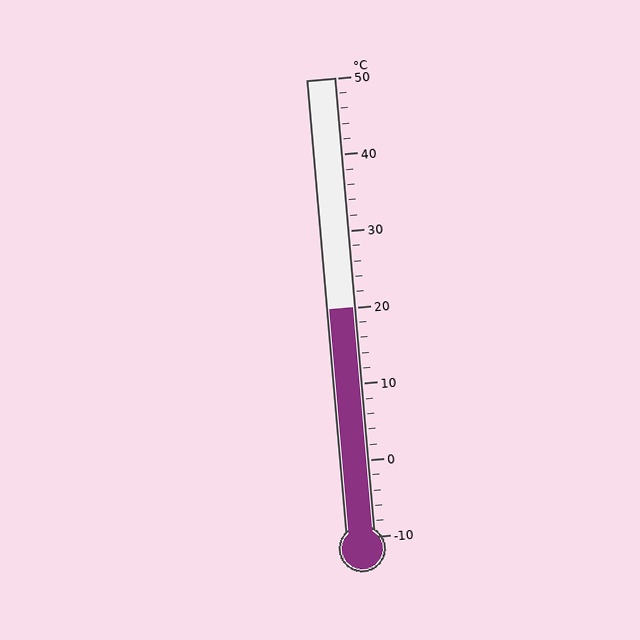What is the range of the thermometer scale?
The thermometer scale ranges from -10°C to 50°C.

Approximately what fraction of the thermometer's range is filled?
The thermometer is filled to approximately 50% of its range.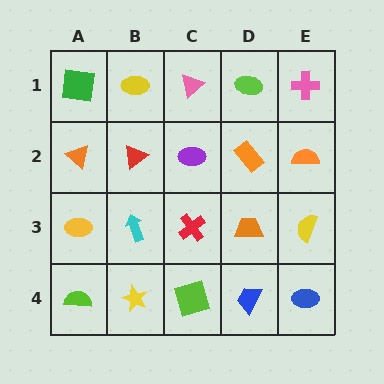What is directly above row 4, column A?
A yellow ellipse.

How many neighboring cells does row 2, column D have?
4.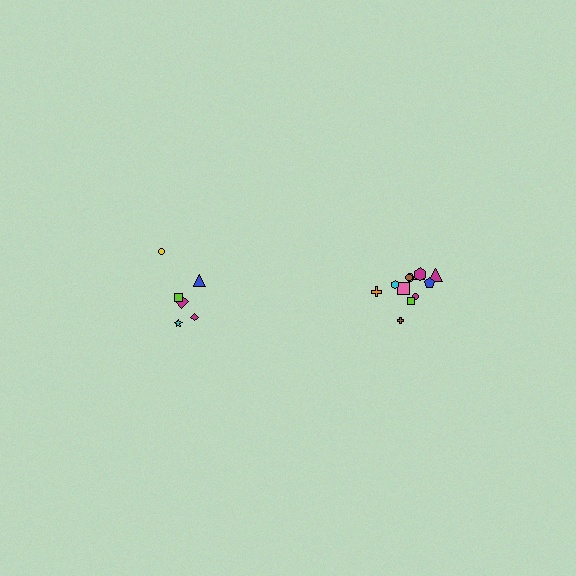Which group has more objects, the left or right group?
The right group.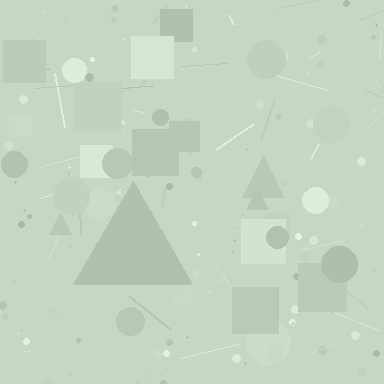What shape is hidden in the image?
A triangle is hidden in the image.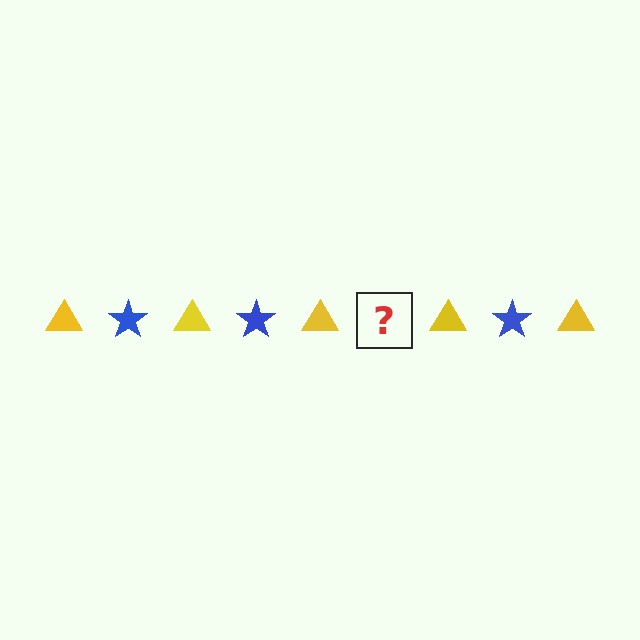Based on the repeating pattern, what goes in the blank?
The blank should be a blue star.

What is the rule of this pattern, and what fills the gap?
The rule is that the pattern alternates between yellow triangle and blue star. The gap should be filled with a blue star.